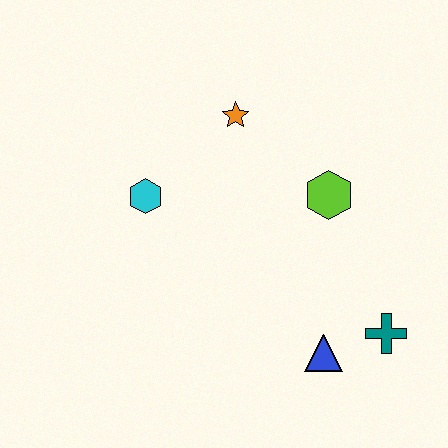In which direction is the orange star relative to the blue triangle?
The orange star is above the blue triangle.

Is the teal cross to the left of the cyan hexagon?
No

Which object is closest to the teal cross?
The blue triangle is closest to the teal cross.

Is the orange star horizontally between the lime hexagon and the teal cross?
No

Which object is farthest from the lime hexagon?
The cyan hexagon is farthest from the lime hexagon.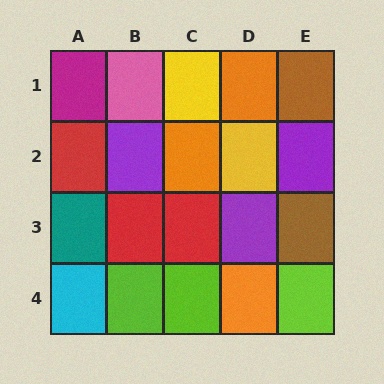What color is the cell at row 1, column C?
Yellow.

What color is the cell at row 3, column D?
Purple.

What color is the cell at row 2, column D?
Yellow.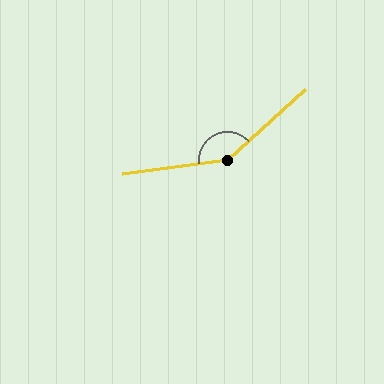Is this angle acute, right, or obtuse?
It is obtuse.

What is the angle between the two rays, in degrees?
Approximately 145 degrees.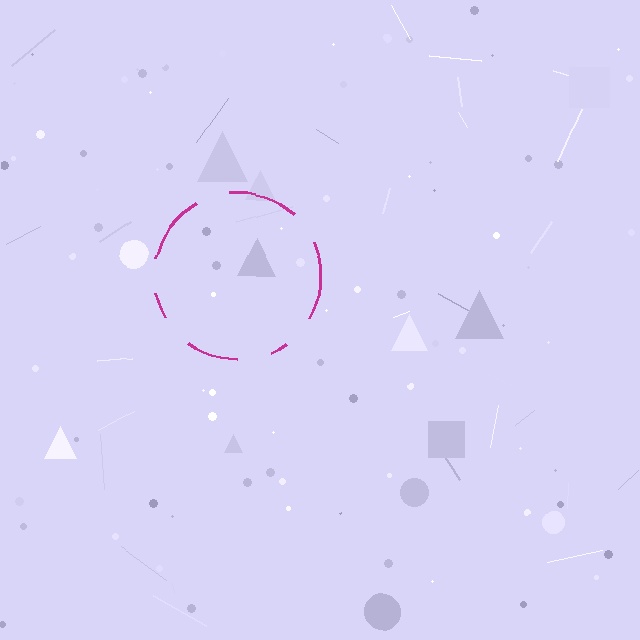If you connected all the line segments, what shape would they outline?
They would outline a circle.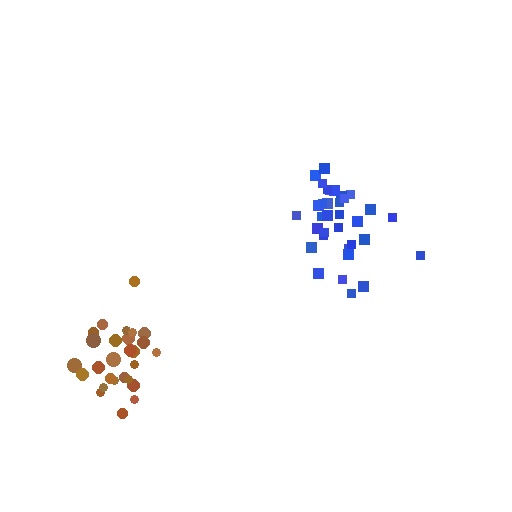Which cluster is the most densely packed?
Blue.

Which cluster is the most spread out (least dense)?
Brown.